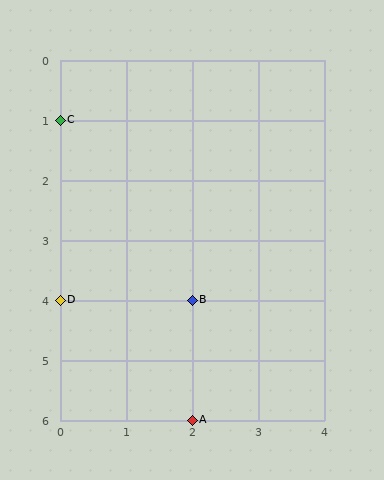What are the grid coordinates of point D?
Point D is at grid coordinates (0, 4).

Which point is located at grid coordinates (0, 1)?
Point C is at (0, 1).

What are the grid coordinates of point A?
Point A is at grid coordinates (2, 6).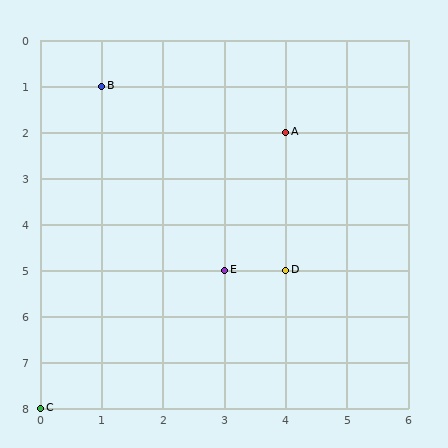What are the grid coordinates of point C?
Point C is at grid coordinates (0, 8).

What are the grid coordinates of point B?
Point B is at grid coordinates (1, 1).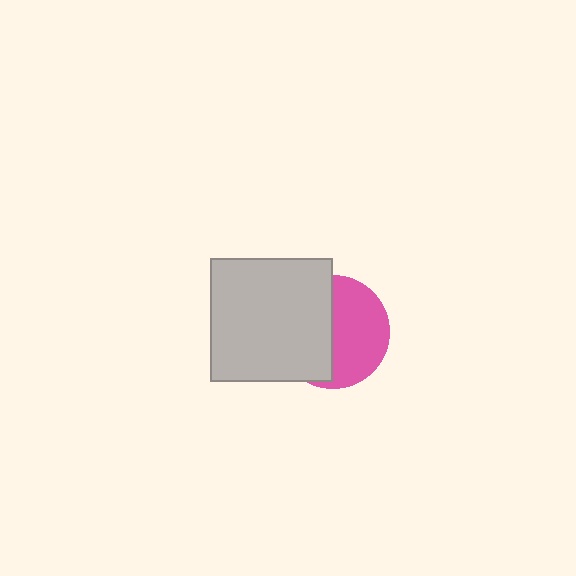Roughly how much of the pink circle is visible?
About half of it is visible (roughly 51%).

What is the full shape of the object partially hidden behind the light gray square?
The partially hidden object is a pink circle.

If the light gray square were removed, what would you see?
You would see the complete pink circle.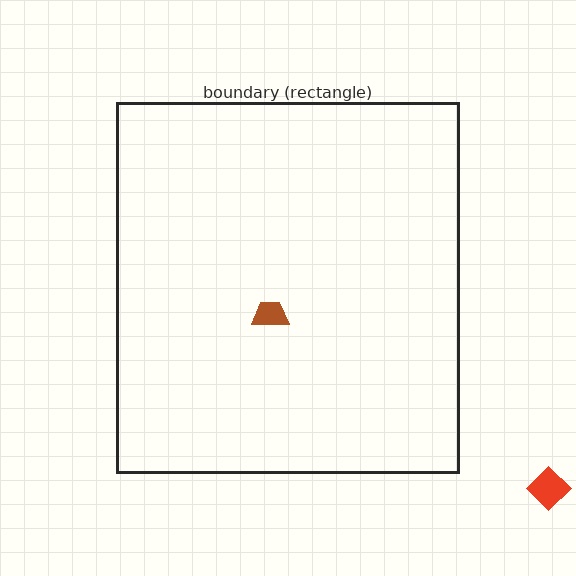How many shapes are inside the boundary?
1 inside, 1 outside.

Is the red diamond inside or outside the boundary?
Outside.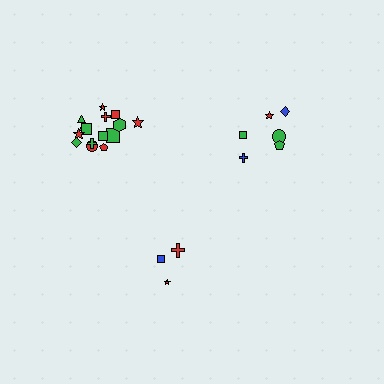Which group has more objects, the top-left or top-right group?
The top-left group.